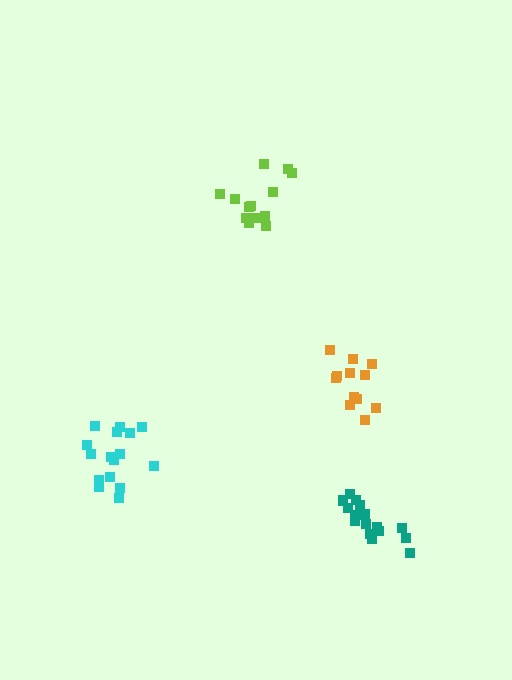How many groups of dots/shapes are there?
There are 4 groups.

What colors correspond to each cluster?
The clusters are colored: lime, teal, orange, cyan.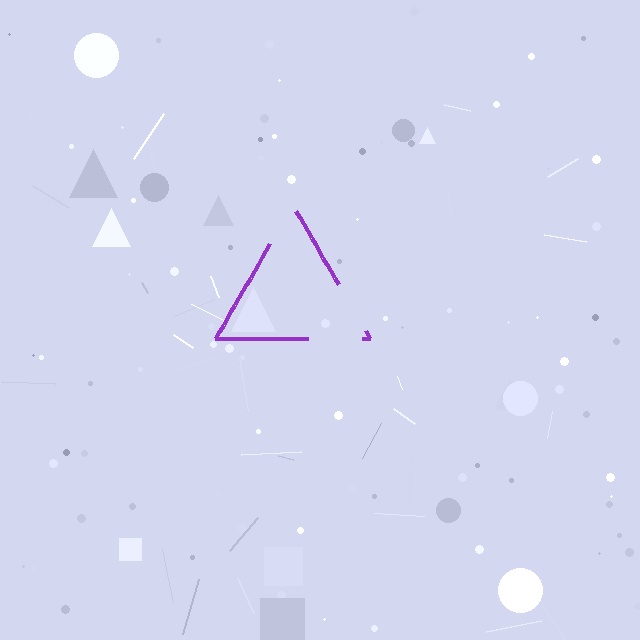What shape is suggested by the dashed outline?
The dashed outline suggests a triangle.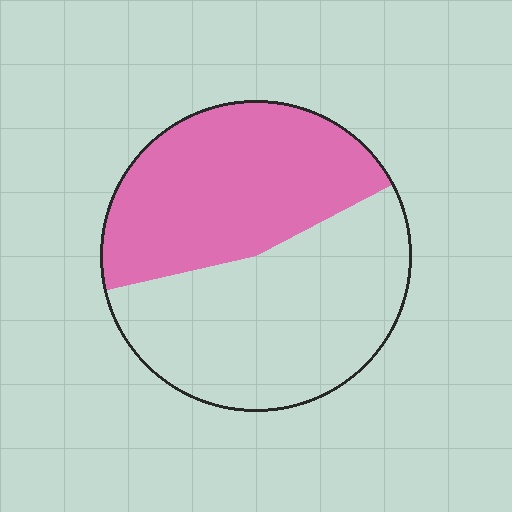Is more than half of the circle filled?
No.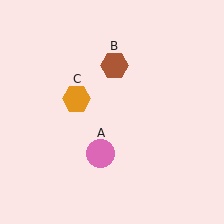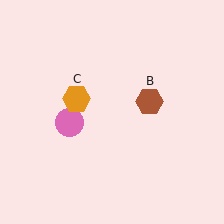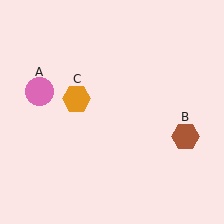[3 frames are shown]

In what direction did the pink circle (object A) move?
The pink circle (object A) moved up and to the left.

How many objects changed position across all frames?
2 objects changed position: pink circle (object A), brown hexagon (object B).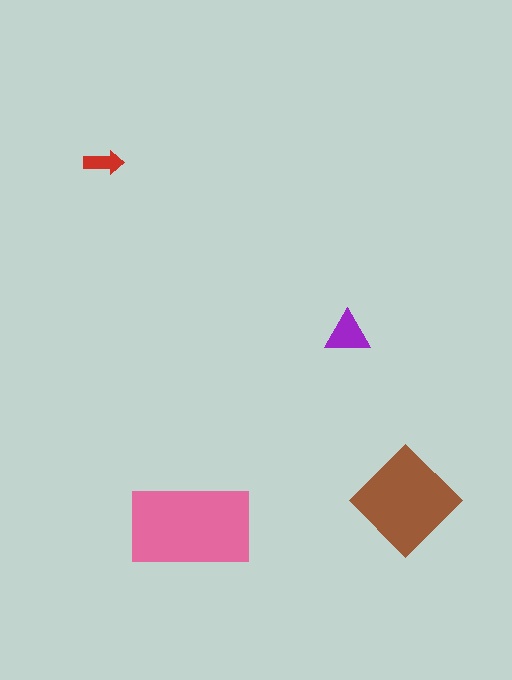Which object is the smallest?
The red arrow.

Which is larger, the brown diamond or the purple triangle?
The brown diamond.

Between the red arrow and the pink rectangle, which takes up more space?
The pink rectangle.